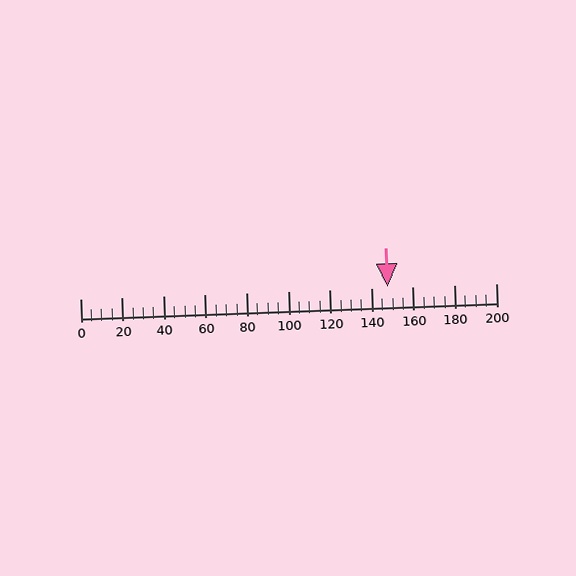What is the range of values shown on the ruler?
The ruler shows values from 0 to 200.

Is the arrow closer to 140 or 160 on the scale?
The arrow is closer to 140.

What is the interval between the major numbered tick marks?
The major tick marks are spaced 20 units apart.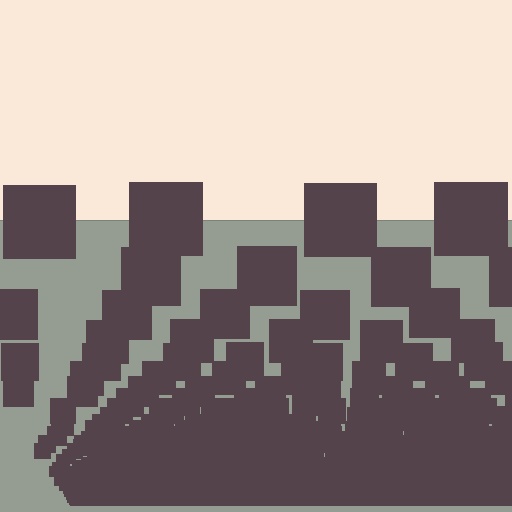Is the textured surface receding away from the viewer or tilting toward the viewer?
The surface appears to tilt toward the viewer. Texture elements get larger and sparser toward the top.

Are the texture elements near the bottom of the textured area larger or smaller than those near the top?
Smaller. The gradient is inverted — elements near the bottom are smaller and denser.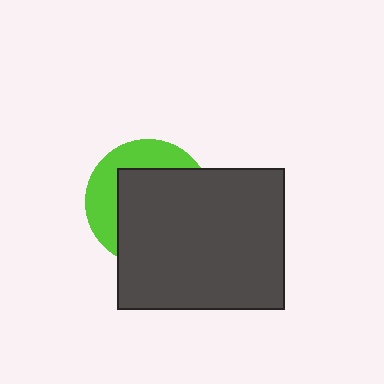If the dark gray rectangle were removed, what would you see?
You would see the complete lime circle.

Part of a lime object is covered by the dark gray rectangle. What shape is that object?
It is a circle.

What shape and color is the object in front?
The object in front is a dark gray rectangle.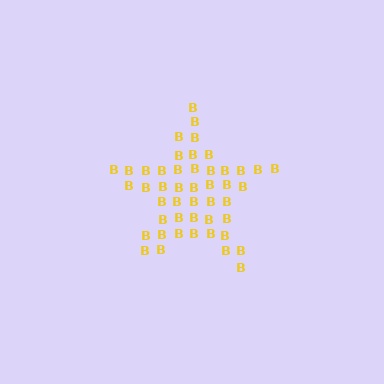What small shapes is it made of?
It is made of small letter B's.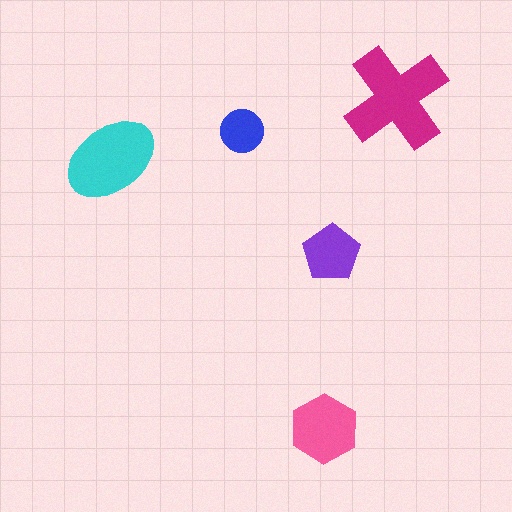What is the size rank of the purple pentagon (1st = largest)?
4th.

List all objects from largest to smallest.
The magenta cross, the cyan ellipse, the pink hexagon, the purple pentagon, the blue circle.